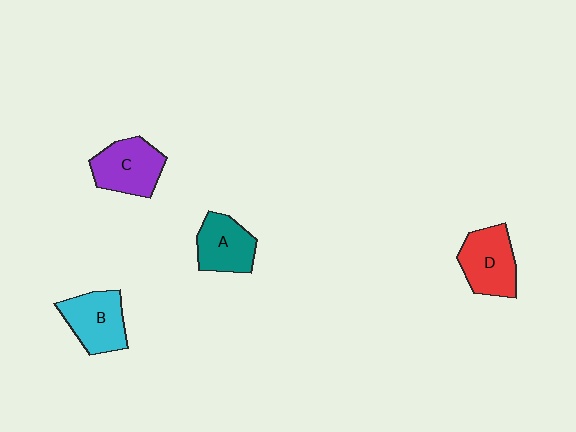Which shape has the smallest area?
Shape A (teal).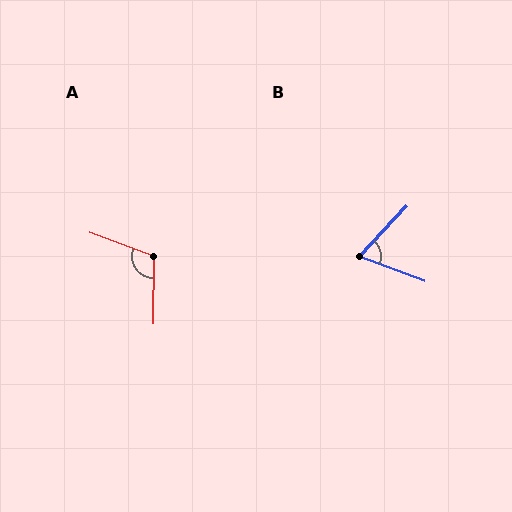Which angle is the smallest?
B, at approximately 67 degrees.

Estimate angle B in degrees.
Approximately 67 degrees.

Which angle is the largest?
A, at approximately 110 degrees.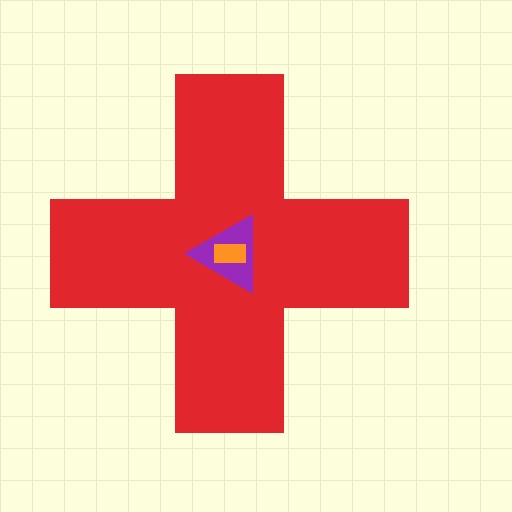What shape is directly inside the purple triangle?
The orange rectangle.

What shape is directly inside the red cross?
The purple triangle.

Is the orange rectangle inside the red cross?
Yes.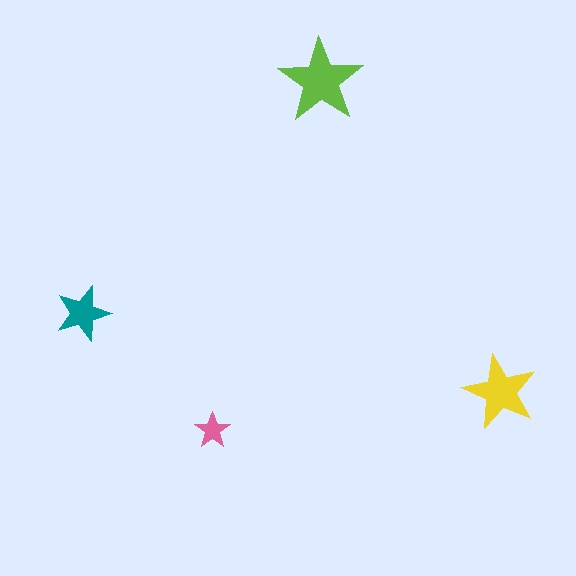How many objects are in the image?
There are 4 objects in the image.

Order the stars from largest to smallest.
the lime one, the yellow one, the teal one, the pink one.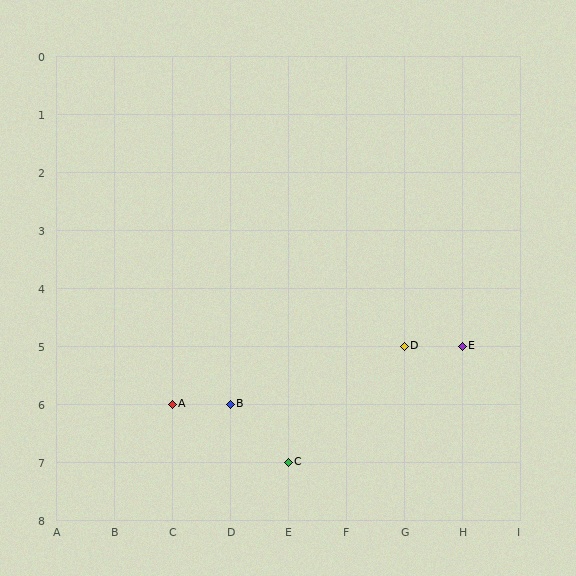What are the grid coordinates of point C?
Point C is at grid coordinates (E, 7).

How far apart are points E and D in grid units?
Points E and D are 1 column apart.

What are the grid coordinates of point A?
Point A is at grid coordinates (C, 6).